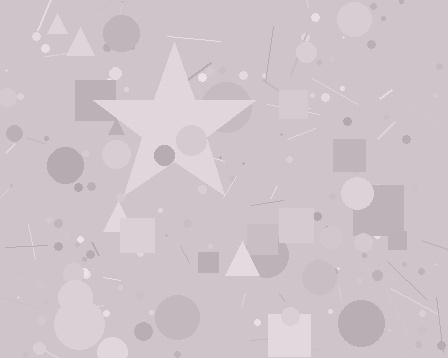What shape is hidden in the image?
A star is hidden in the image.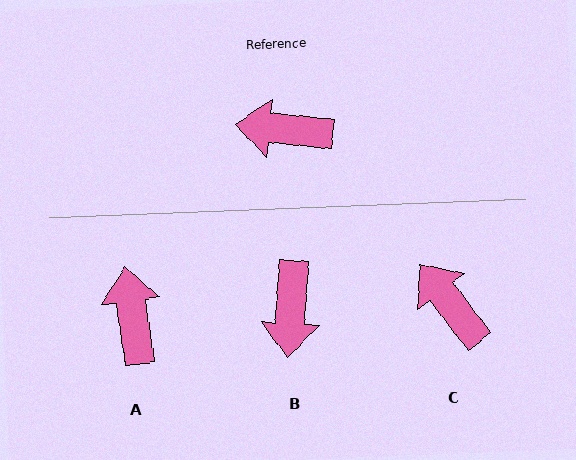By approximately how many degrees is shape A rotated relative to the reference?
Approximately 76 degrees clockwise.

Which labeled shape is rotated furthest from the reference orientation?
B, about 92 degrees away.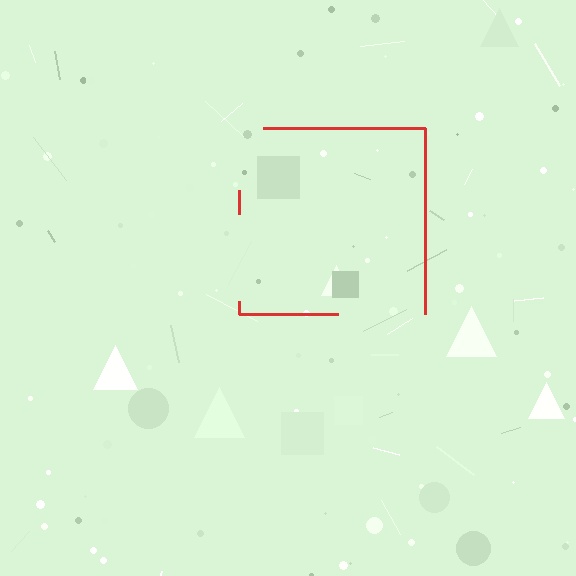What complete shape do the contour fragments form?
The contour fragments form a square.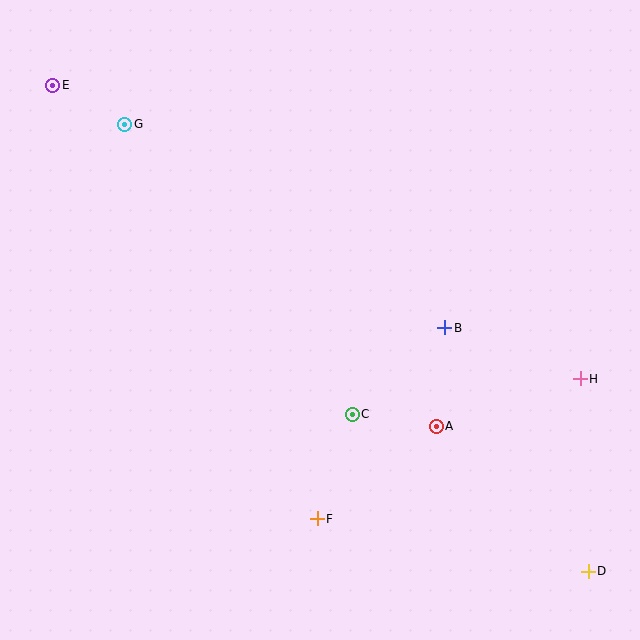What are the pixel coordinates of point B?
Point B is at (445, 328).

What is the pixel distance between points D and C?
The distance between D and C is 284 pixels.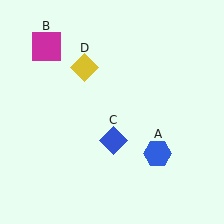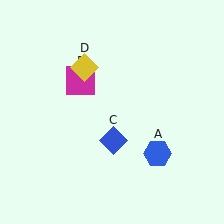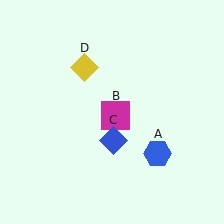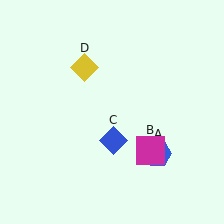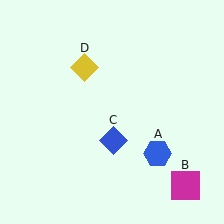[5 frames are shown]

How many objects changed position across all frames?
1 object changed position: magenta square (object B).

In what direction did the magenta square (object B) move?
The magenta square (object B) moved down and to the right.